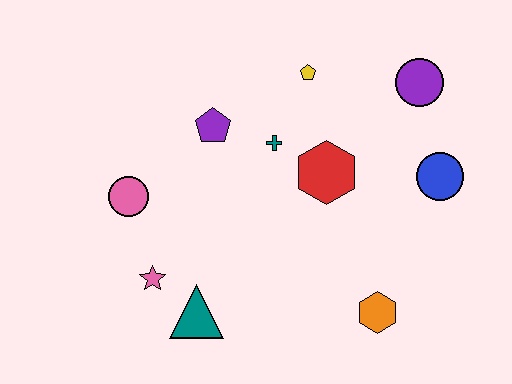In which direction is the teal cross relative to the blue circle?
The teal cross is to the left of the blue circle.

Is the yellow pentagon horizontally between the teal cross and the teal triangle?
No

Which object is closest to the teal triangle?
The pink star is closest to the teal triangle.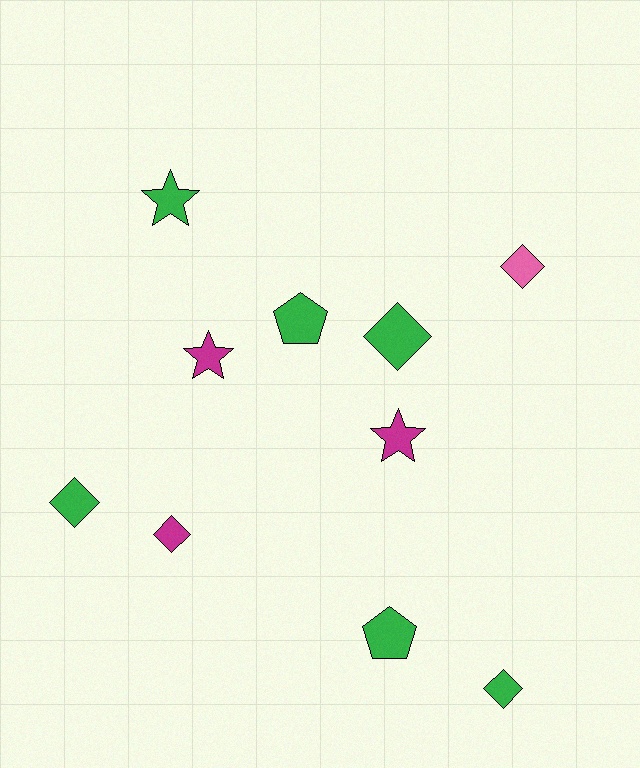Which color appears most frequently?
Green, with 6 objects.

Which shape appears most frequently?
Diamond, with 5 objects.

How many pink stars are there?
There are no pink stars.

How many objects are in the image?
There are 10 objects.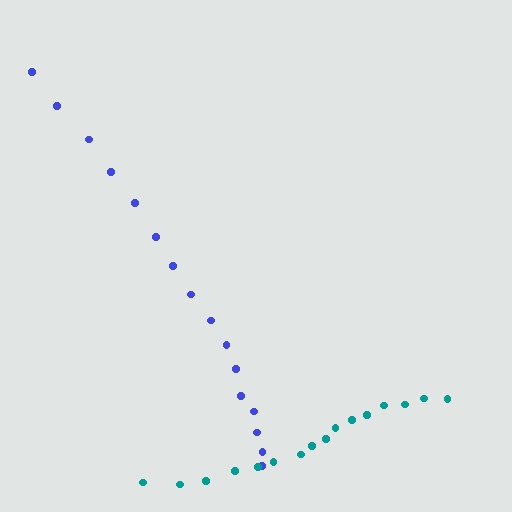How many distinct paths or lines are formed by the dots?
There are 2 distinct paths.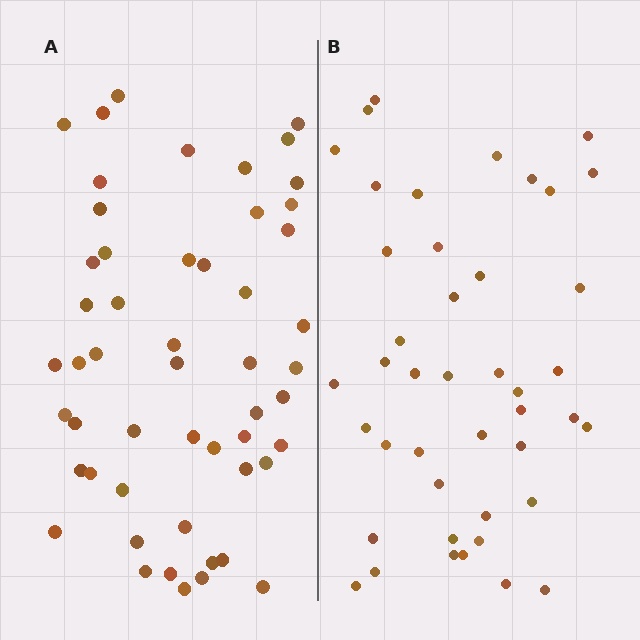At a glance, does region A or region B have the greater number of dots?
Region A (the left region) has more dots.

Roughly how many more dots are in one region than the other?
Region A has roughly 8 or so more dots than region B.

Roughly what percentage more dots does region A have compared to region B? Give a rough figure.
About 20% more.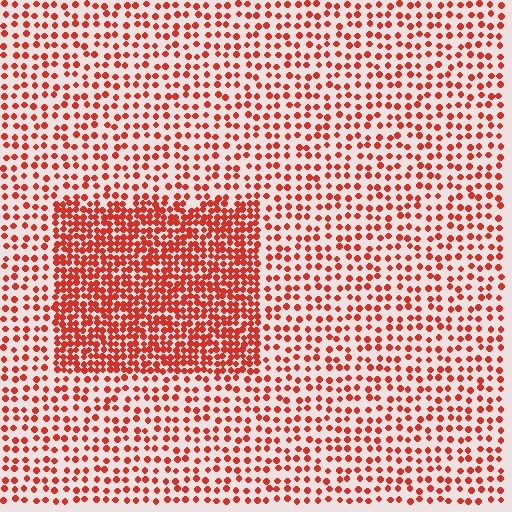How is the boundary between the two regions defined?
The boundary is defined by a change in element density (approximately 2.3x ratio). All elements are the same color, size, and shape.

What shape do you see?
I see a rectangle.